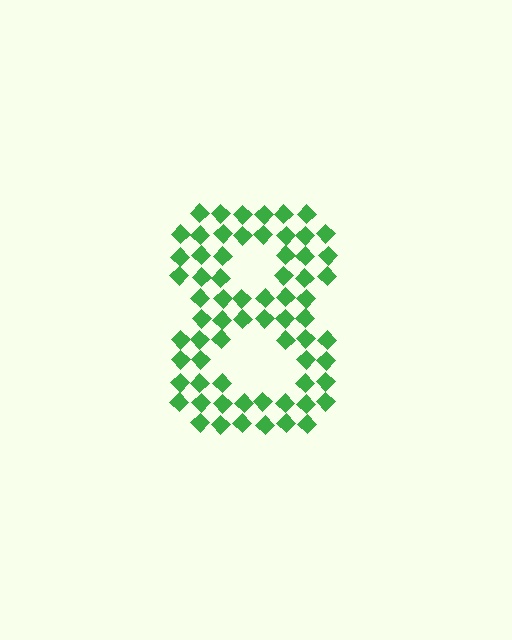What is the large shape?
The large shape is the digit 8.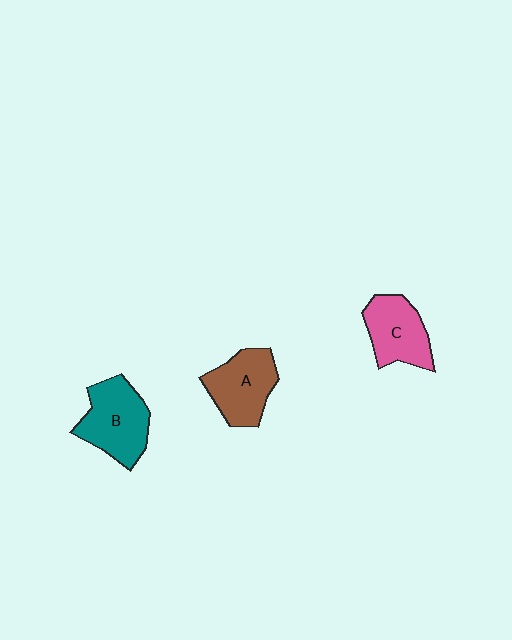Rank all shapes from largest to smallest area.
From largest to smallest: B (teal), A (brown), C (pink).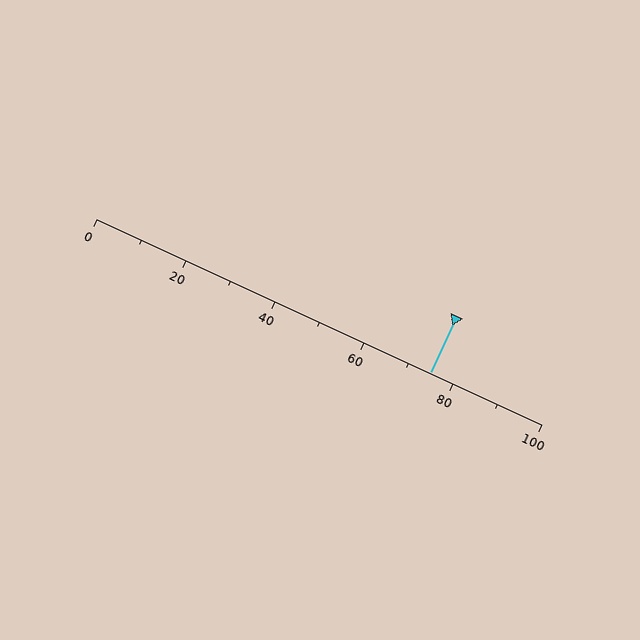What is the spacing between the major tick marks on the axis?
The major ticks are spaced 20 apart.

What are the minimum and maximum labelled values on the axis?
The axis runs from 0 to 100.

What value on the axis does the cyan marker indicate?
The marker indicates approximately 75.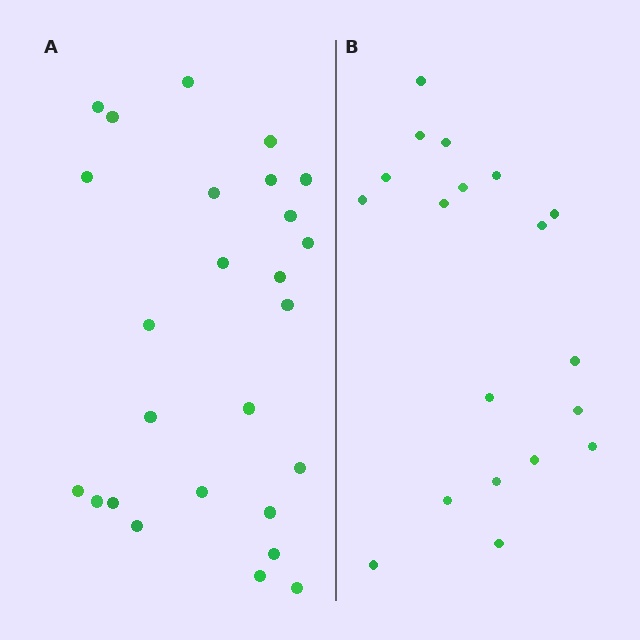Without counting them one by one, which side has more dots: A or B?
Region A (the left region) has more dots.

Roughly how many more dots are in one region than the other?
Region A has roughly 8 or so more dots than region B.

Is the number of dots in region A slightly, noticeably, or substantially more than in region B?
Region A has noticeably more, but not dramatically so. The ratio is roughly 1.4 to 1.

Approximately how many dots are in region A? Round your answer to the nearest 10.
About 30 dots. (The exact count is 26, which rounds to 30.)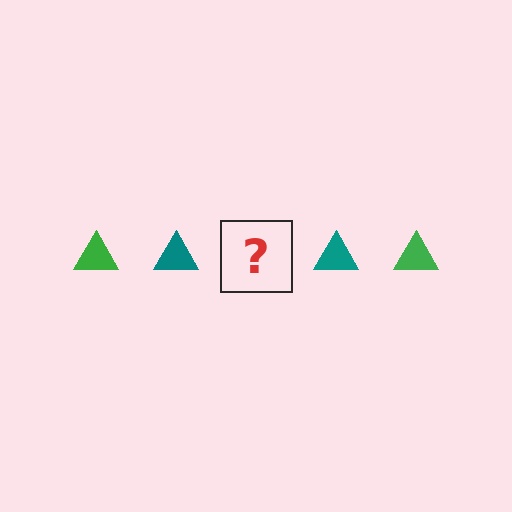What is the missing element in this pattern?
The missing element is a green triangle.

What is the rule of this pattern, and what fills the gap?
The rule is that the pattern cycles through green, teal triangles. The gap should be filled with a green triangle.